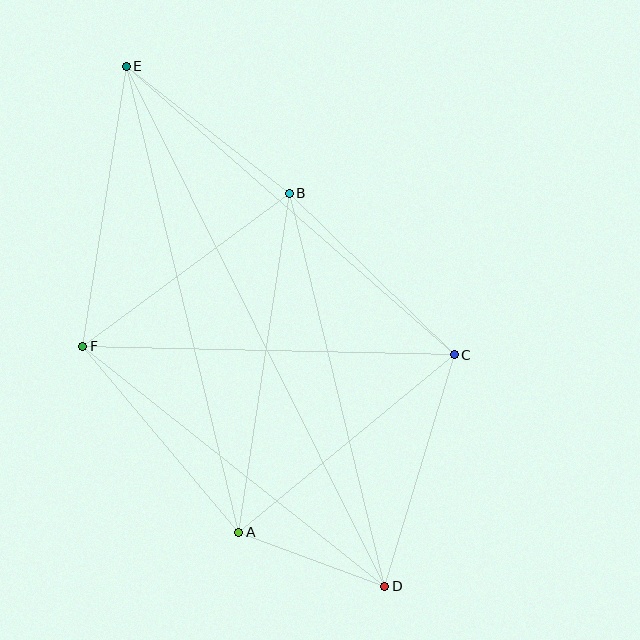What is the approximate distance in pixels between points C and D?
The distance between C and D is approximately 242 pixels.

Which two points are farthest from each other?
Points D and E are farthest from each other.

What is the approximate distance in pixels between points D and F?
The distance between D and F is approximately 386 pixels.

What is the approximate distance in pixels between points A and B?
The distance between A and B is approximately 343 pixels.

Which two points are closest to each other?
Points A and D are closest to each other.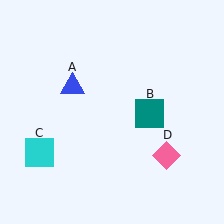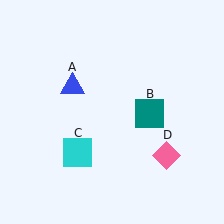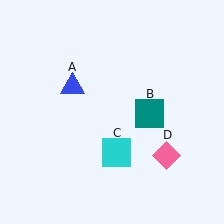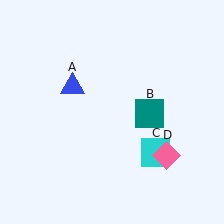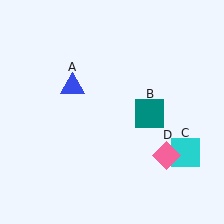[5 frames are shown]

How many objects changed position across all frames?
1 object changed position: cyan square (object C).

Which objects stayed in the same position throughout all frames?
Blue triangle (object A) and teal square (object B) and pink diamond (object D) remained stationary.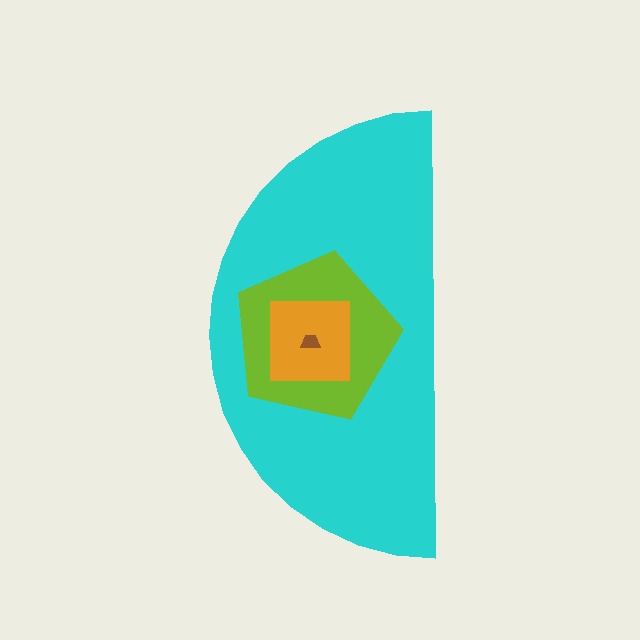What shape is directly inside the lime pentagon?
The orange square.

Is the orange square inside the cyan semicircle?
Yes.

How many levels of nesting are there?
4.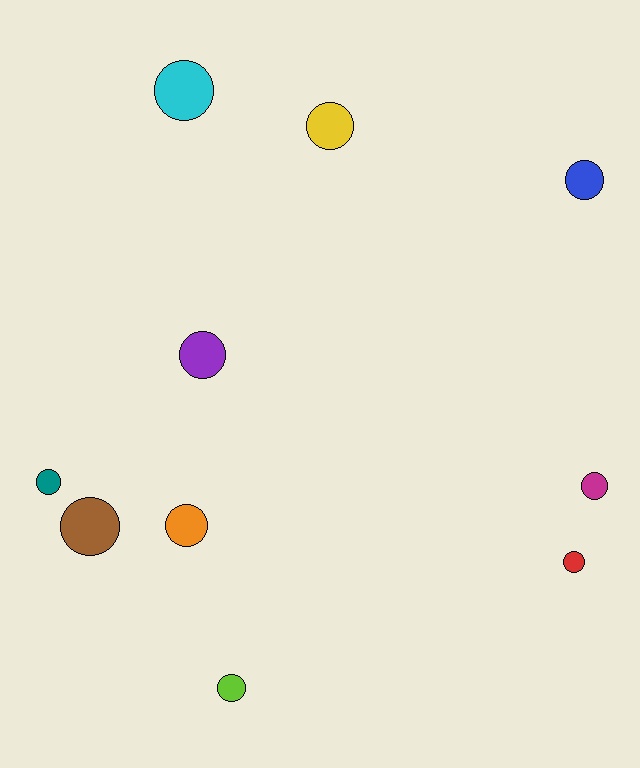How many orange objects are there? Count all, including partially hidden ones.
There is 1 orange object.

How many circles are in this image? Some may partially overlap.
There are 10 circles.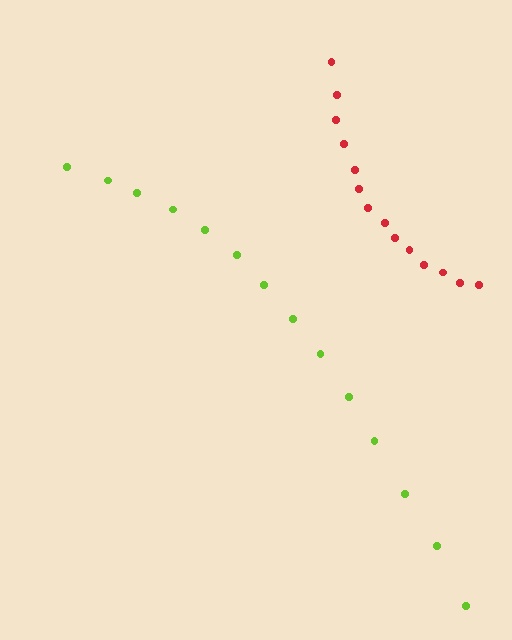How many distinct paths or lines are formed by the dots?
There are 2 distinct paths.